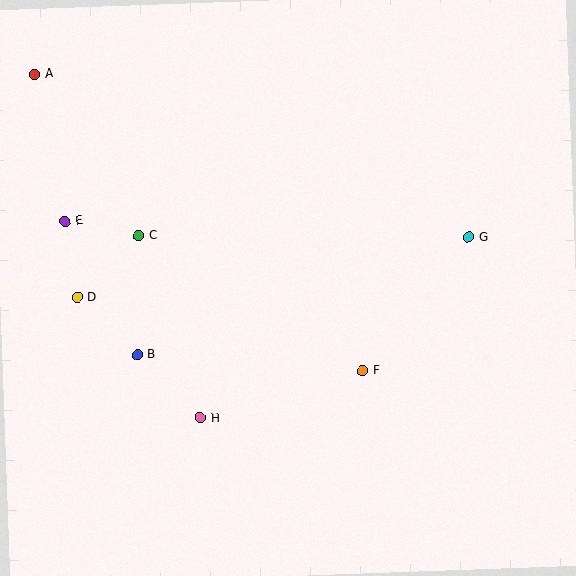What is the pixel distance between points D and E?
The distance between D and E is 77 pixels.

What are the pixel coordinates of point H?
Point H is at (200, 418).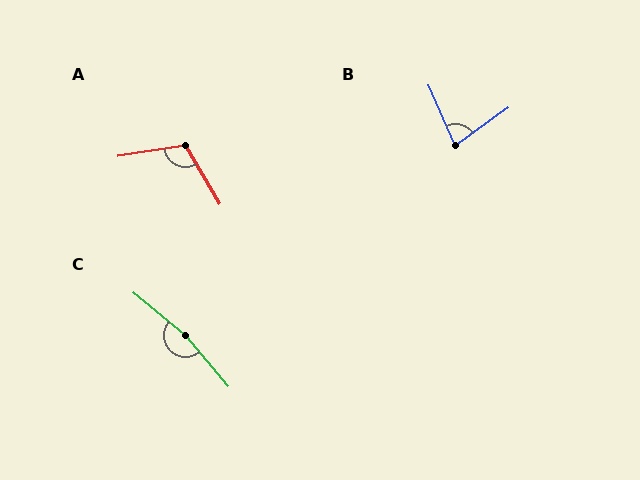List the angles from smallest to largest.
B (77°), A (112°), C (170°).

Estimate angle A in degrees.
Approximately 112 degrees.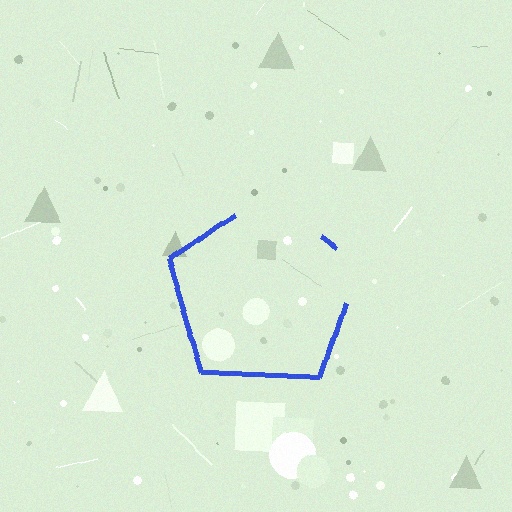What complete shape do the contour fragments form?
The contour fragments form a pentagon.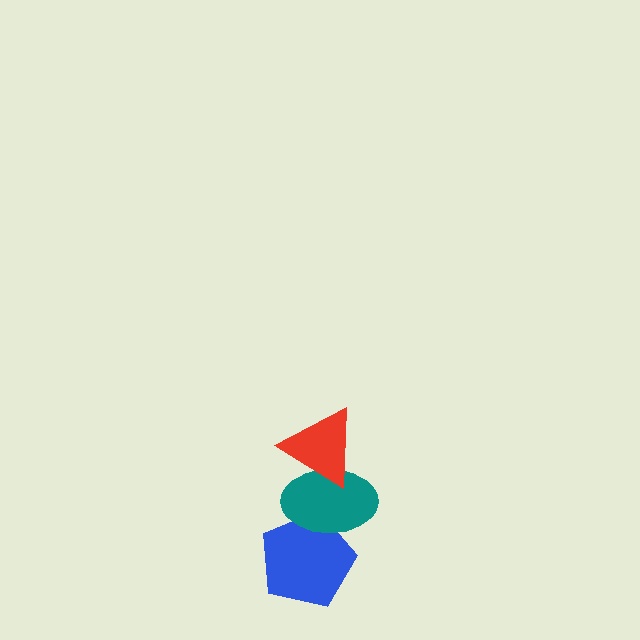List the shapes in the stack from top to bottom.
From top to bottom: the red triangle, the teal ellipse, the blue pentagon.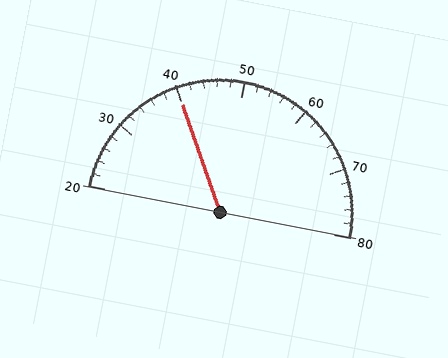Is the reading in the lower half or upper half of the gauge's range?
The reading is in the lower half of the range (20 to 80).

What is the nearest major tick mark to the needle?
The nearest major tick mark is 40.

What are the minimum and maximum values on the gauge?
The gauge ranges from 20 to 80.